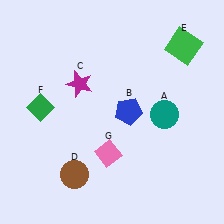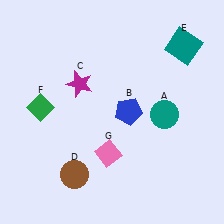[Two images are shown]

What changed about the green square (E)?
In Image 1, E is green. In Image 2, it changed to teal.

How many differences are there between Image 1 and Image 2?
There is 1 difference between the two images.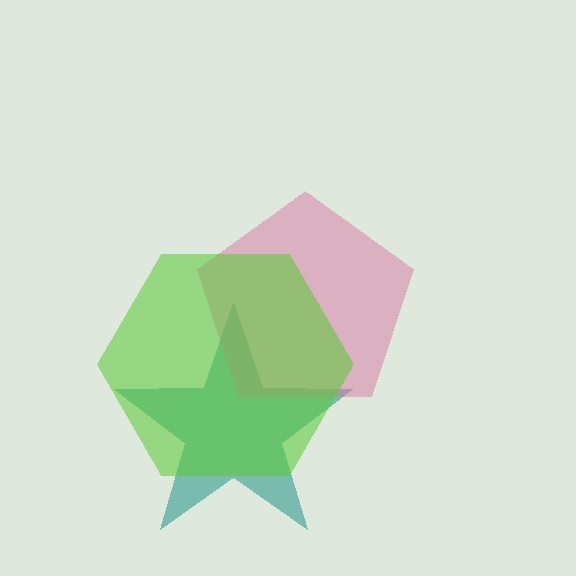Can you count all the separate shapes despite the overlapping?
Yes, there are 3 separate shapes.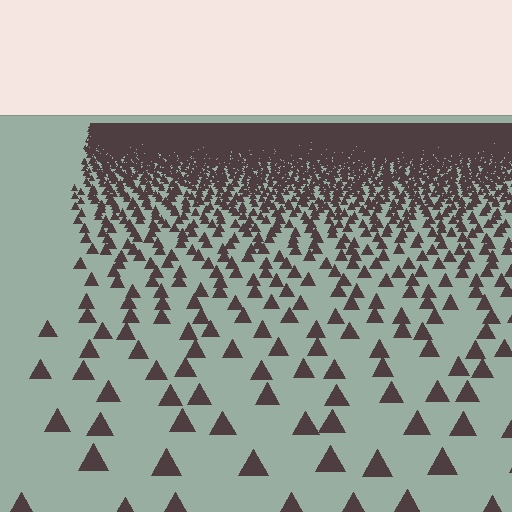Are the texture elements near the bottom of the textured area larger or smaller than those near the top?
Larger. Near the bottom, elements are closer to the viewer and appear at a bigger on-screen size.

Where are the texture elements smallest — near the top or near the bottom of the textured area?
Near the top.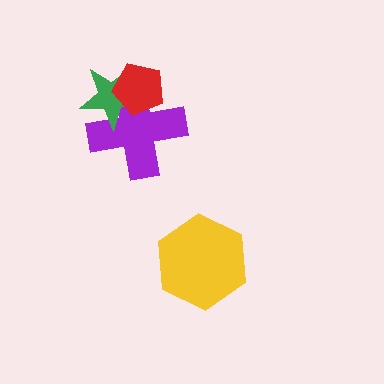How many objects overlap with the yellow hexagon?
0 objects overlap with the yellow hexagon.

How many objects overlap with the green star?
2 objects overlap with the green star.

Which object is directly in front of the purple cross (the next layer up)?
The green star is directly in front of the purple cross.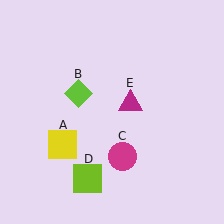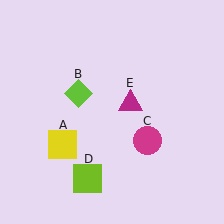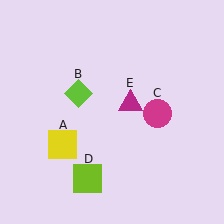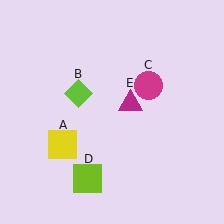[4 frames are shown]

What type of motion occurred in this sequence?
The magenta circle (object C) rotated counterclockwise around the center of the scene.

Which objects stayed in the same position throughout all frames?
Yellow square (object A) and lime diamond (object B) and lime square (object D) and magenta triangle (object E) remained stationary.